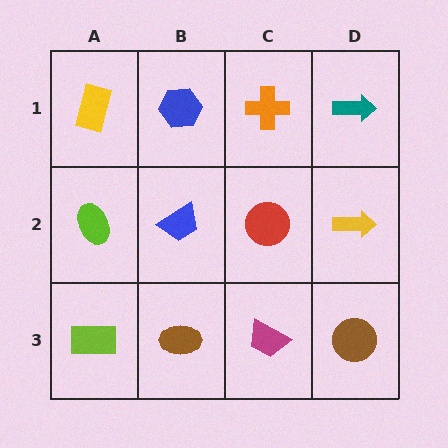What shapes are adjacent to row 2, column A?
A yellow rectangle (row 1, column A), a lime rectangle (row 3, column A), a blue trapezoid (row 2, column B).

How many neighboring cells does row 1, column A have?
2.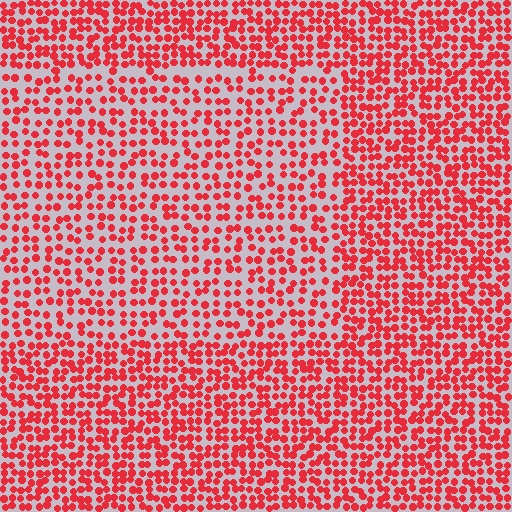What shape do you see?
I see a rectangle.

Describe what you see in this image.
The image contains small red elements arranged at two different densities. A rectangle-shaped region is visible where the elements are less densely packed than the surrounding area.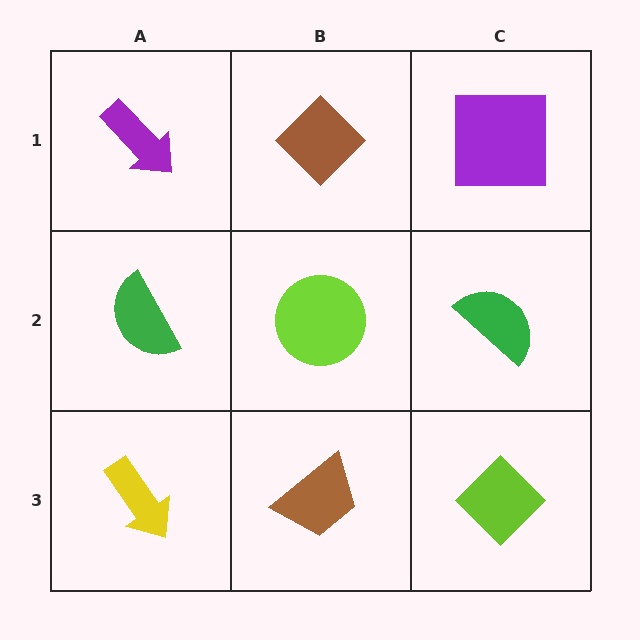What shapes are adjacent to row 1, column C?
A green semicircle (row 2, column C), a brown diamond (row 1, column B).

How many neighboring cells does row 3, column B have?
3.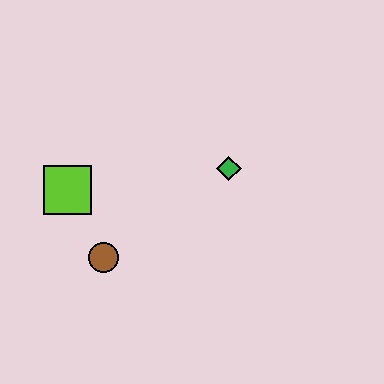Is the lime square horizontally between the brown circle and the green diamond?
No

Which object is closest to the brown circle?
The lime square is closest to the brown circle.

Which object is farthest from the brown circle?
The green diamond is farthest from the brown circle.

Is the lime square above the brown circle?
Yes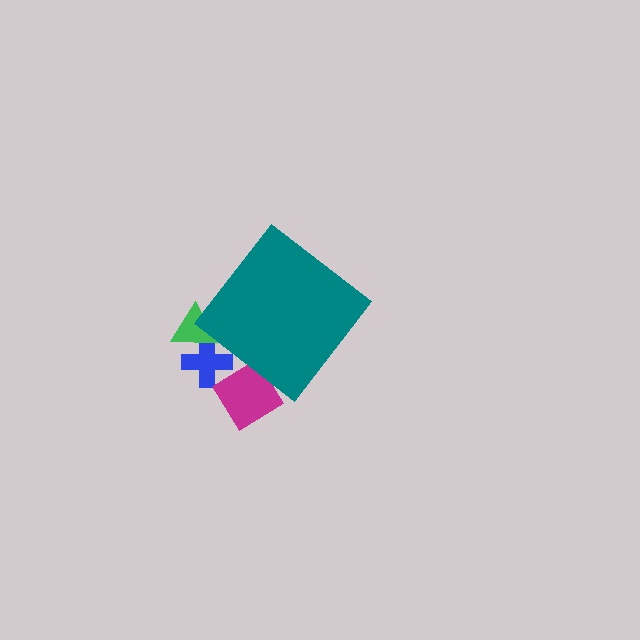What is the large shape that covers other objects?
A teal diamond.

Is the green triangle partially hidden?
Yes, the green triangle is partially hidden behind the teal diamond.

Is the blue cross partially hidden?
Yes, the blue cross is partially hidden behind the teal diamond.